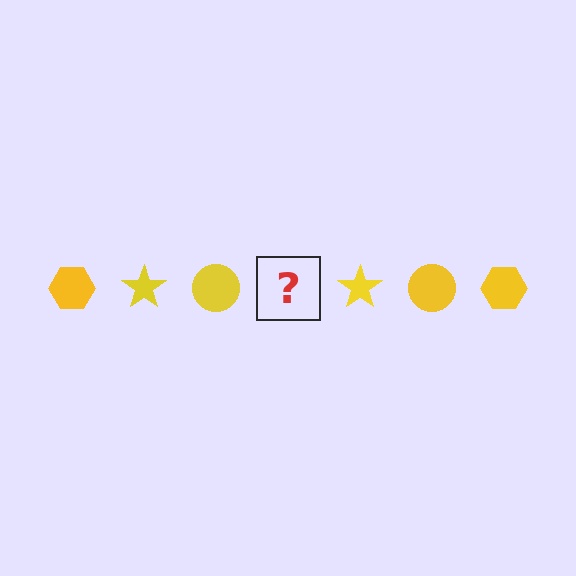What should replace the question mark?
The question mark should be replaced with a yellow hexagon.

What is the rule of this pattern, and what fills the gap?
The rule is that the pattern cycles through hexagon, star, circle shapes in yellow. The gap should be filled with a yellow hexagon.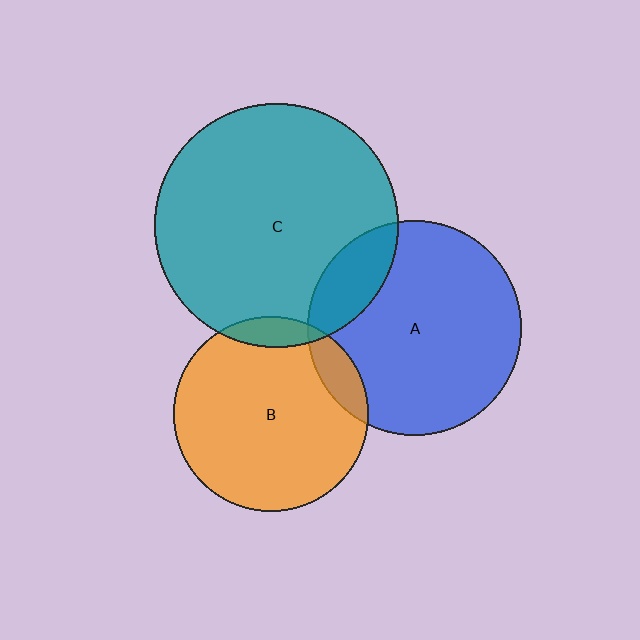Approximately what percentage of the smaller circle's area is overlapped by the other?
Approximately 10%.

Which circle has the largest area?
Circle C (teal).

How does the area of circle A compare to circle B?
Approximately 1.2 times.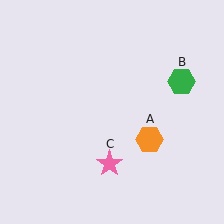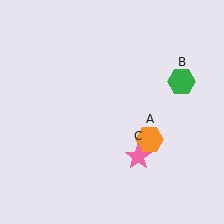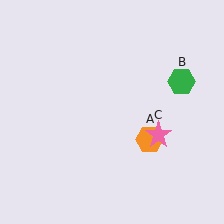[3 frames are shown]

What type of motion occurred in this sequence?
The pink star (object C) rotated counterclockwise around the center of the scene.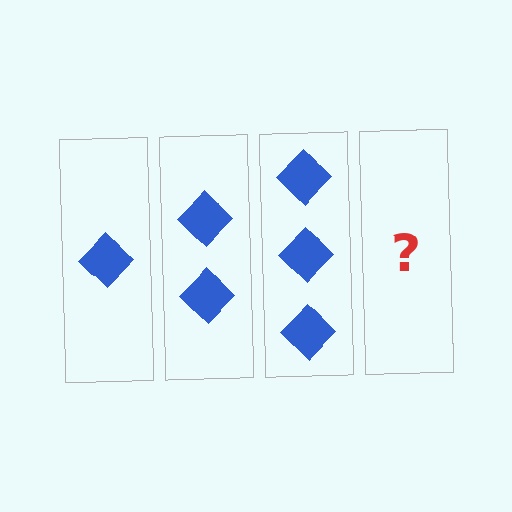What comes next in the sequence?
The next element should be 4 diamonds.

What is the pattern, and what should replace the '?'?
The pattern is that each step adds one more diamond. The '?' should be 4 diamonds.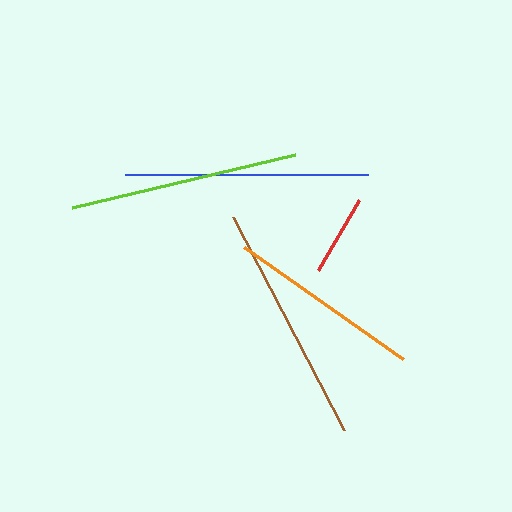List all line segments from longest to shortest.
From longest to shortest: blue, brown, lime, orange, red.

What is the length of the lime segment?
The lime segment is approximately 229 pixels long.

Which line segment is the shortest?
The red line is the shortest at approximately 81 pixels.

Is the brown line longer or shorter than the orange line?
The brown line is longer than the orange line.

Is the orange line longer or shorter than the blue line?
The blue line is longer than the orange line.